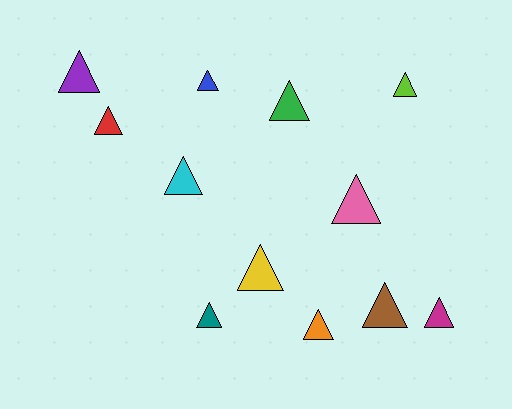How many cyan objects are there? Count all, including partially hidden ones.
There is 1 cyan object.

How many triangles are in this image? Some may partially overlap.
There are 12 triangles.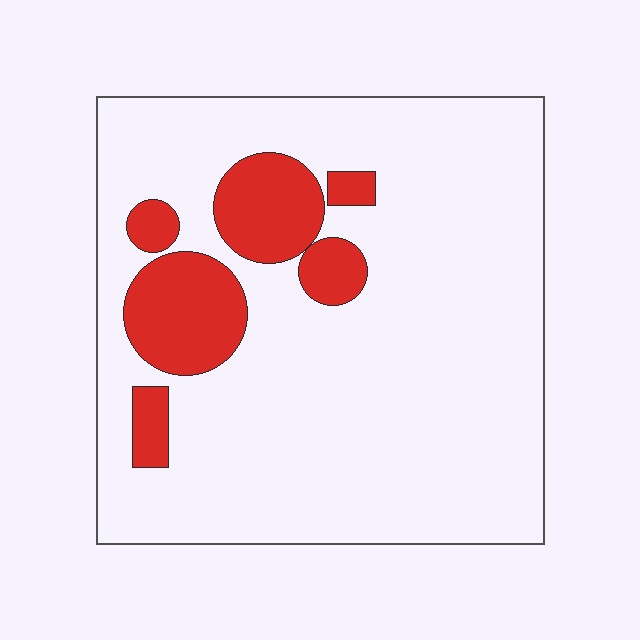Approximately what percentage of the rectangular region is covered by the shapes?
Approximately 15%.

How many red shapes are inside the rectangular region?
6.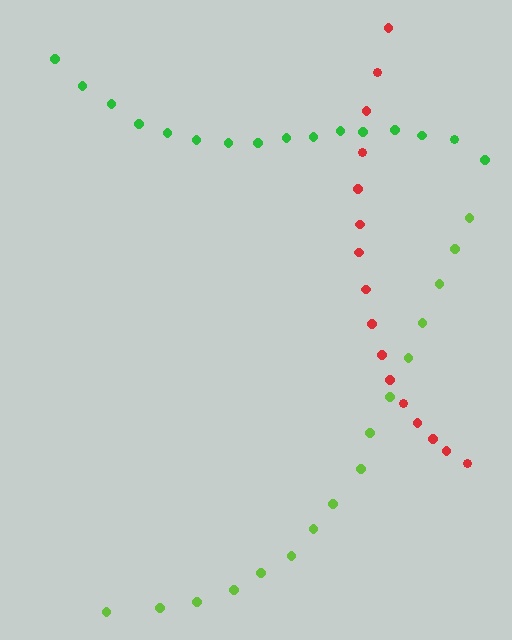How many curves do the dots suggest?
There are 3 distinct paths.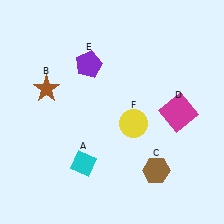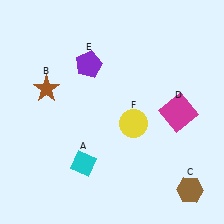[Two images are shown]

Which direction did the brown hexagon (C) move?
The brown hexagon (C) moved right.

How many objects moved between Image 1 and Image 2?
1 object moved between the two images.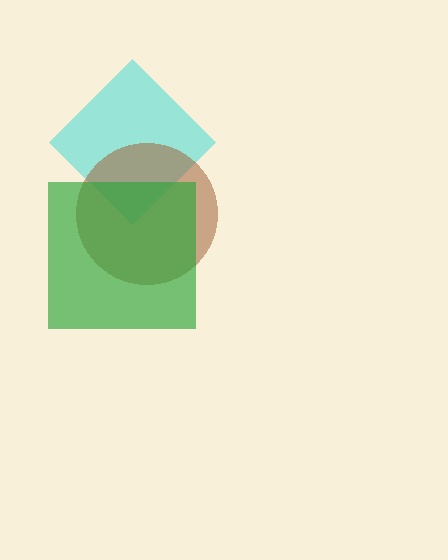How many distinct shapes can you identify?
There are 3 distinct shapes: a cyan diamond, a brown circle, a green square.